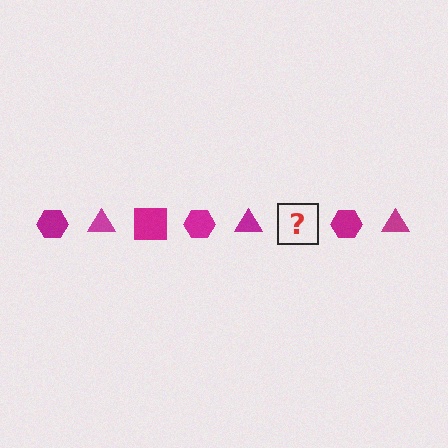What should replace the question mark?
The question mark should be replaced with a magenta square.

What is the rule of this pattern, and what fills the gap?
The rule is that the pattern cycles through hexagon, triangle, square shapes in magenta. The gap should be filled with a magenta square.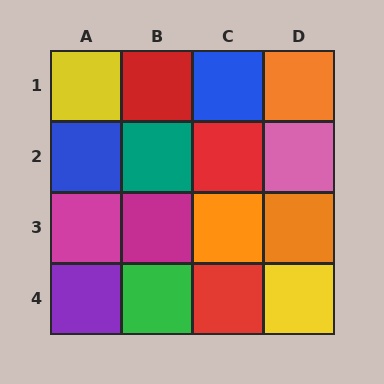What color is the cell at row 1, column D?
Orange.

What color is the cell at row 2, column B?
Teal.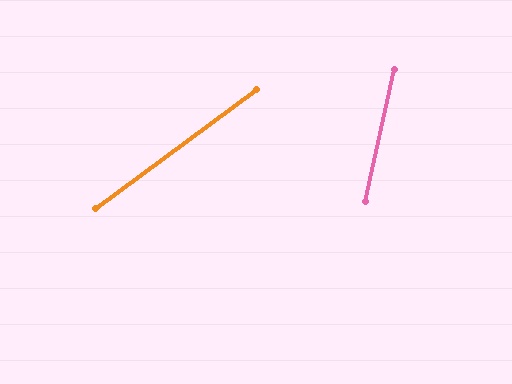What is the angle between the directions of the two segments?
Approximately 41 degrees.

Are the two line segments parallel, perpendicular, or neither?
Neither parallel nor perpendicular — they differ by about 41°.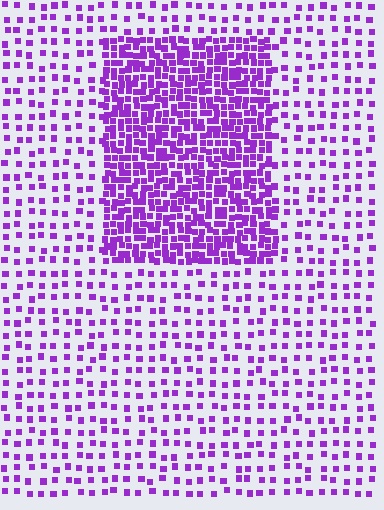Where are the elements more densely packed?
The elements are more densely packed inside the rectangle boundary.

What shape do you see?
I see a rectangle.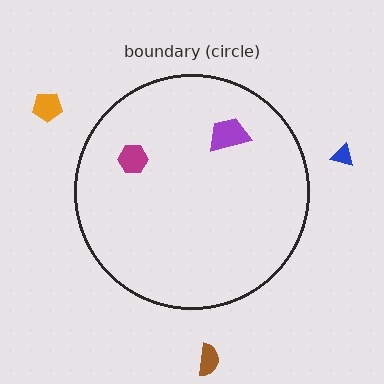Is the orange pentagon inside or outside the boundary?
Outside.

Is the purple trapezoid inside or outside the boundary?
Inside.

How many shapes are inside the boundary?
2 inside, 3 outside.